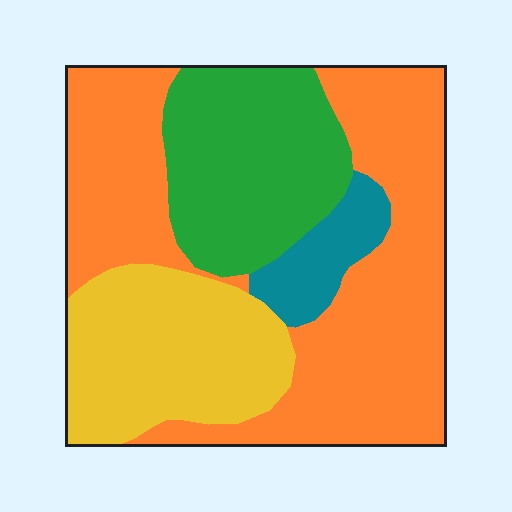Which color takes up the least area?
Teal, at roughly 5%.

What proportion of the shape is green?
Green covers 22% of the shape.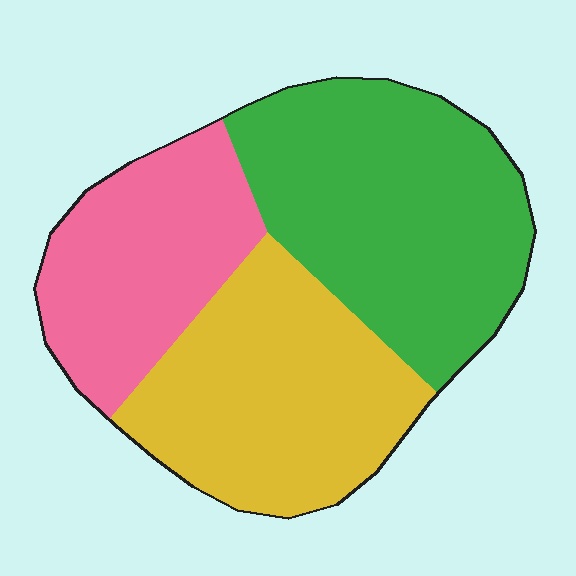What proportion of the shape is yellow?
Yellow takes up about one third (1/3) of the shape.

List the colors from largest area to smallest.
From largest to smallest: green, yellow, pink.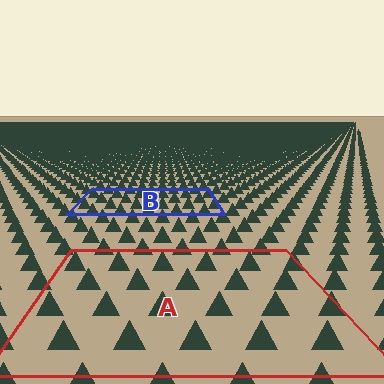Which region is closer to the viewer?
Region A is closer. The texture elements there are larger and more spread out.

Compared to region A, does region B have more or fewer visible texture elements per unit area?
Region B has more texture elements per unit area — they are packed more densely because it is farther away.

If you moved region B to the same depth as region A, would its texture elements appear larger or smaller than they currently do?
They would appear larger. At a closer depth, the same texture elements are projected at a bigger on-screen size.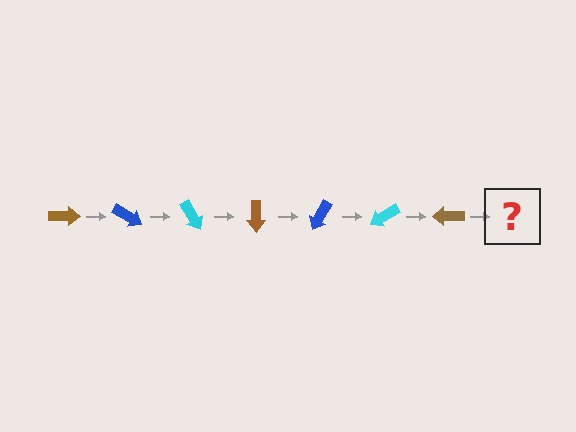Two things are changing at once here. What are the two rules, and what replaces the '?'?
The two rules are that it rotates 30 degrees each step and the color cycles through brown, blue, and cyan. The '?' should be a blue arrow, rotated 210 degrees from the start.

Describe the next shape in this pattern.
It should be a blue arrow, rotated 210 degrees from the start.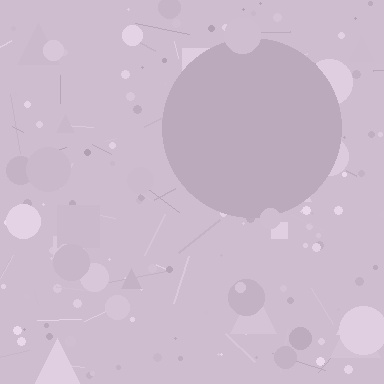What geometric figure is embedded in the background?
A circle is embedded in the background.